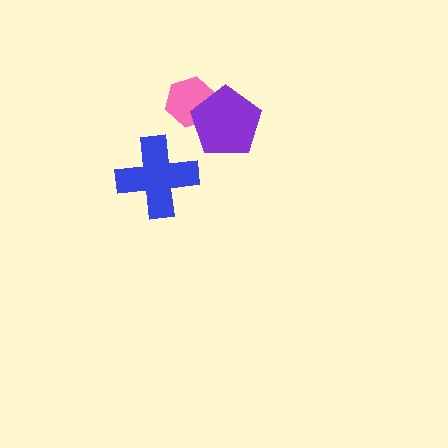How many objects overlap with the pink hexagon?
1 object overlaps with the pink hexagon.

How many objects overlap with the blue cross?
0 objects overlap with the blue cross.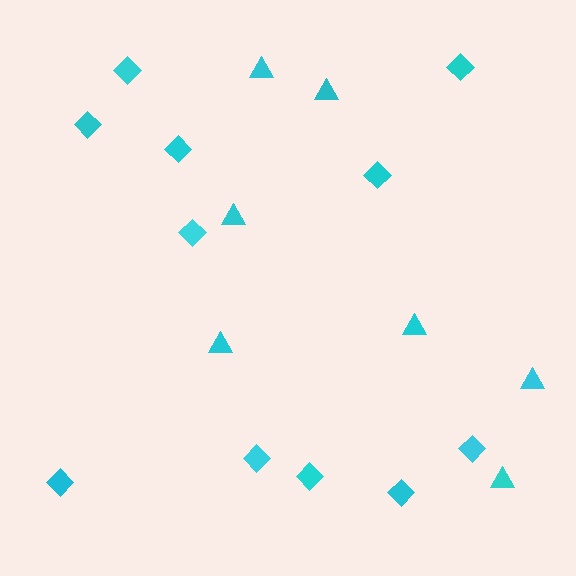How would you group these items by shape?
There are 2 groups: one group of diamonds (11) and one group of triangles (7).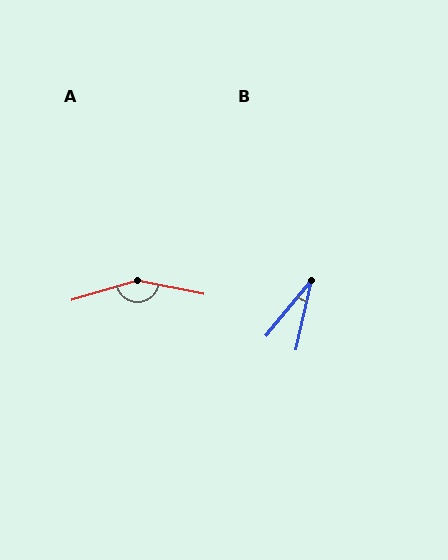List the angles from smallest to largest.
B (27°), A (152°).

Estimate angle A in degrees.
Approximately 152 degrees.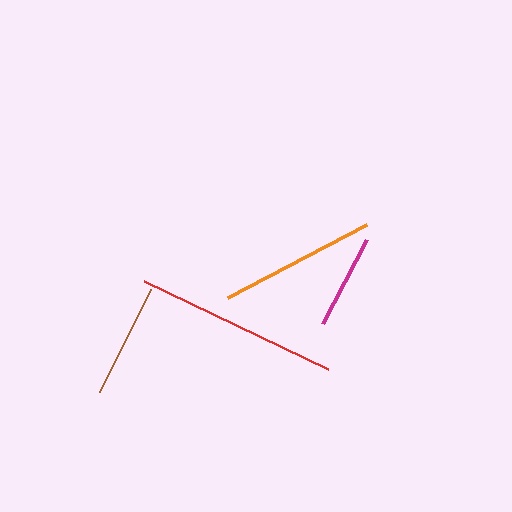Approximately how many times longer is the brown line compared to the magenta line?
The brown line is approximately 1.2 times the length of the magenta line.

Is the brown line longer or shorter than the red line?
The red line is longer than the brown line.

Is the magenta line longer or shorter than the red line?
The red line is longer than the magenta line.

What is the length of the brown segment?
The brown segment is approximately 116 pixels long.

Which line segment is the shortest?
The magenta line is the shortest at approximately 95 pixels.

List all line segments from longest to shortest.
From longest to shortest: red, orange, brown, magenta.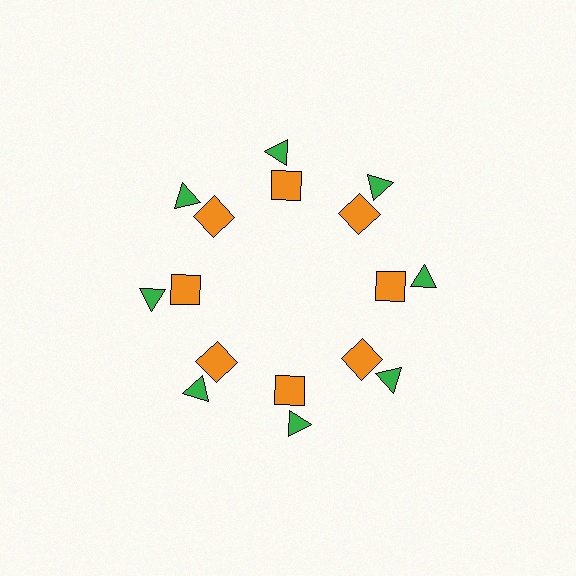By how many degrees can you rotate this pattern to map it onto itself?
The pattern maps onto itself every 45 degrees of rotation.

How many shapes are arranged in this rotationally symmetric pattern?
There are 16 shapes, arranged in 8 groups of 2.